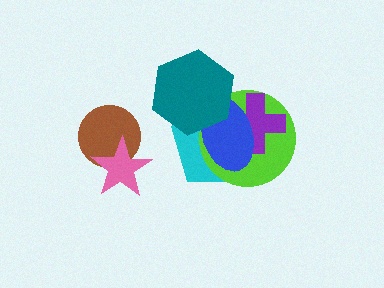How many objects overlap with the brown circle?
1 object overlaps with the brown circle.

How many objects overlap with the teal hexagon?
3 objects overlap with the teal hexagon.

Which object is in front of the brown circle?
The pink star is in front of the brown circle.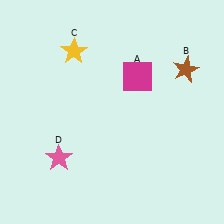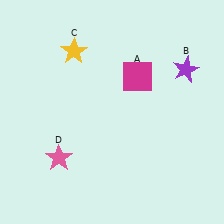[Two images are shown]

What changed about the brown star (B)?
In Image 1, B is brown. In Image 2, it changed to purple.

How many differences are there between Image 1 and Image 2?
There is 1 difference between the two images.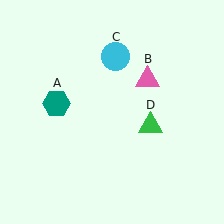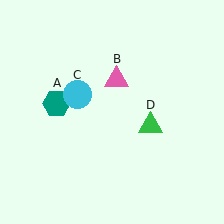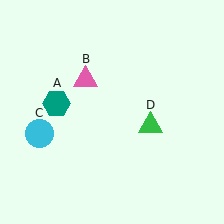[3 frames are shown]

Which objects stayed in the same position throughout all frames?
Teal hexagon (object A) and green triangle (object D) remained stationary.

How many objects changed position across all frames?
2 objects changed position: pink triangle (object B), cyan circle (object C).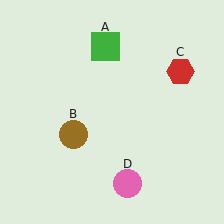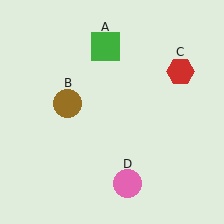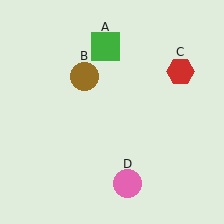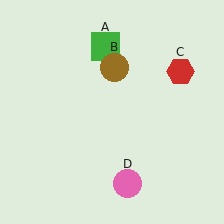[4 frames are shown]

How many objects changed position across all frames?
1 object changed position: brown circle (object B).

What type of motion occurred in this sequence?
The brown circle (object B) rotated clockwise around the center of the scene.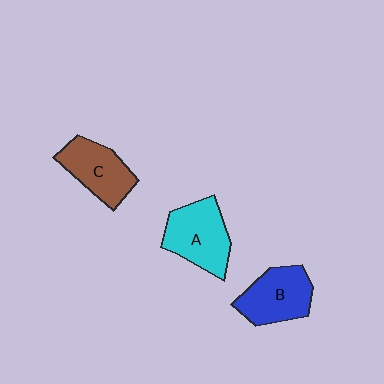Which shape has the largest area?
Shape A (cyan).